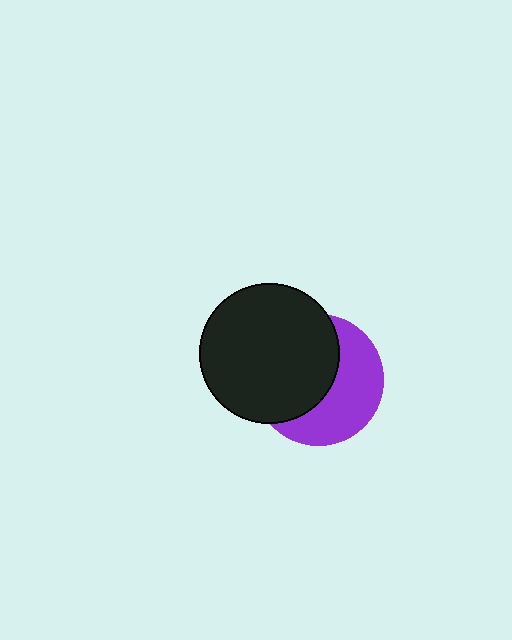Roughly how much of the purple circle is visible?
About half of it is visible (roughly 47%).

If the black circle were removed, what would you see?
You would see the complete purple circle.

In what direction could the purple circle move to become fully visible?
The purple circle could move right. That would shift it out from behind the black circle entirely.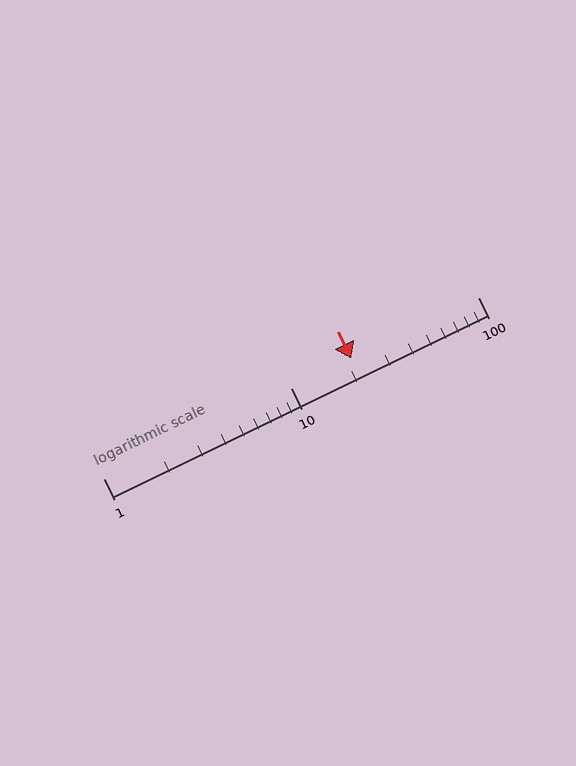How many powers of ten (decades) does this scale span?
The scale spans 2 decades, from 1 to 100.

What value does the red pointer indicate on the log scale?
The pointer indicates approximately 21.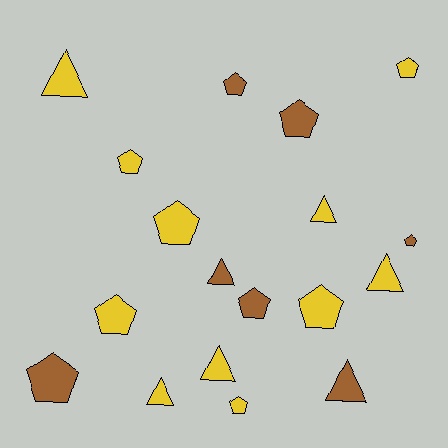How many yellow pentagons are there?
There are 6 yellow pentagons.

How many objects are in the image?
There are 18 objects.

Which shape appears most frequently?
Pentagon, with 11 objects.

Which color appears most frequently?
Yellow, with 11 objects.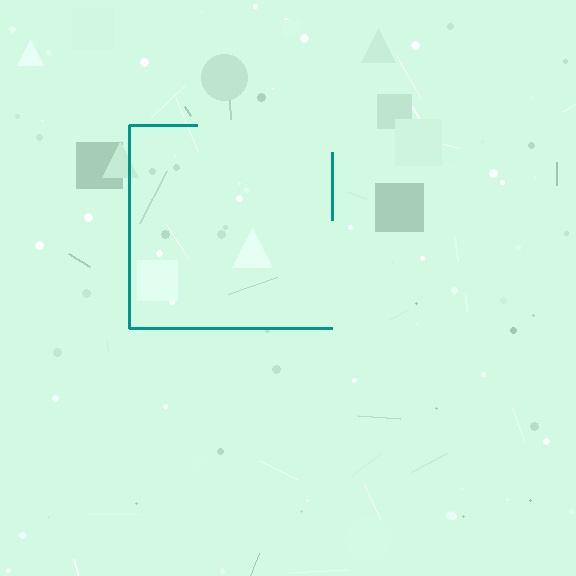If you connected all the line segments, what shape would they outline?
They would outline a square.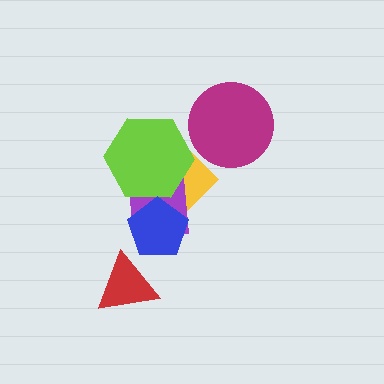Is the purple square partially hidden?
Yes, it is partially covered by another shape.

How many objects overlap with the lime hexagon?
2 objects overlap with the lime hexagon.